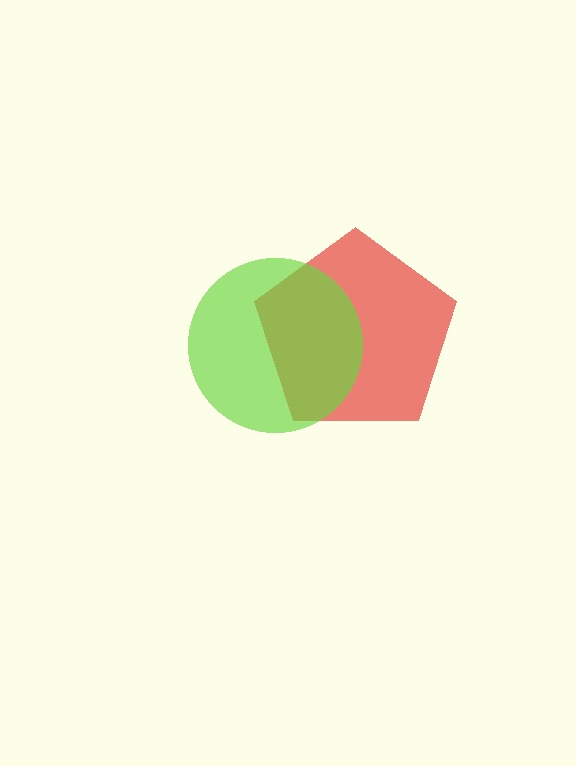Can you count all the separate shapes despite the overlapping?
Yes, there are 2 separate shapes.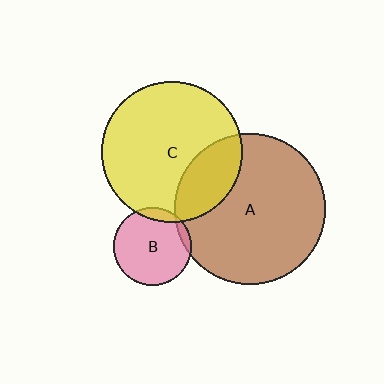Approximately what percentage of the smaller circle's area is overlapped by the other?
Approximately 10%.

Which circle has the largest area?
Circle A (brown).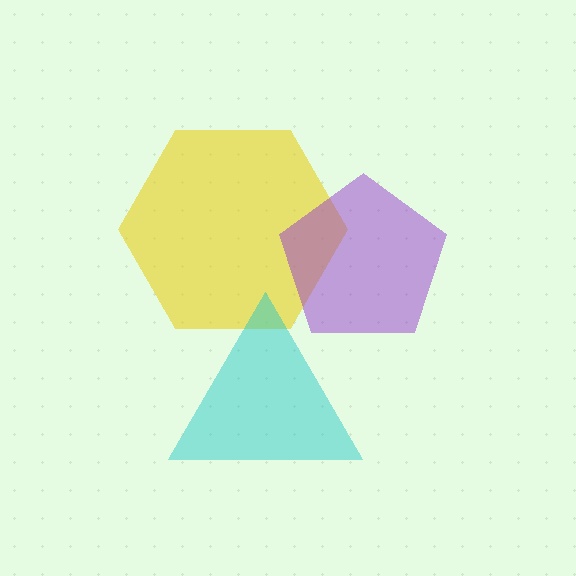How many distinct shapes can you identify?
There are 3 distinct shapes: a yellow hexagon, a purple pentagon, a cyan triangle.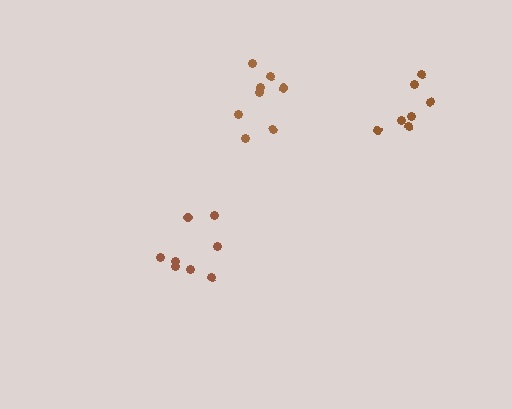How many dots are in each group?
Group 1: 8 dots, Group 2: 8 dots, Group 3: 7 dots (23 total).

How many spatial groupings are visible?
There are 3 spatial groupings.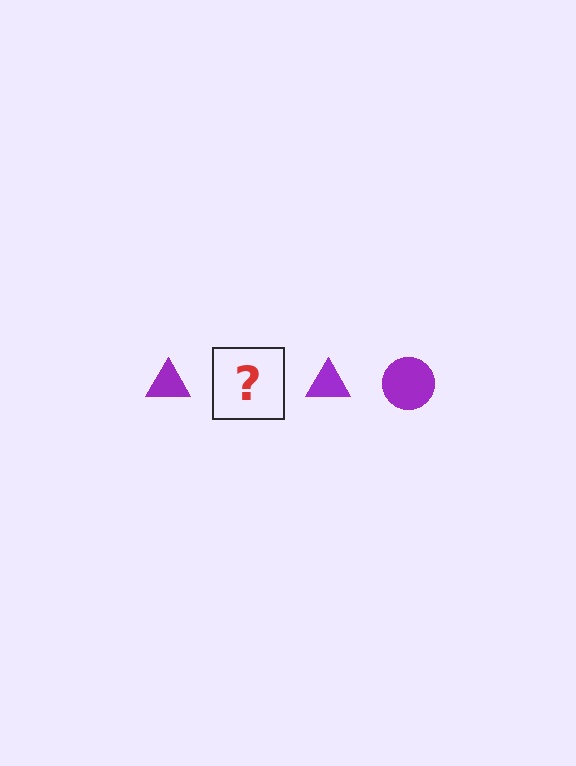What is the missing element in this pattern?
The missing element is a purple circle.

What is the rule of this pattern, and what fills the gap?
The rule is that the pattern cycles through triangle, circle shapes in purple. The gap should be filled with a purple circle.